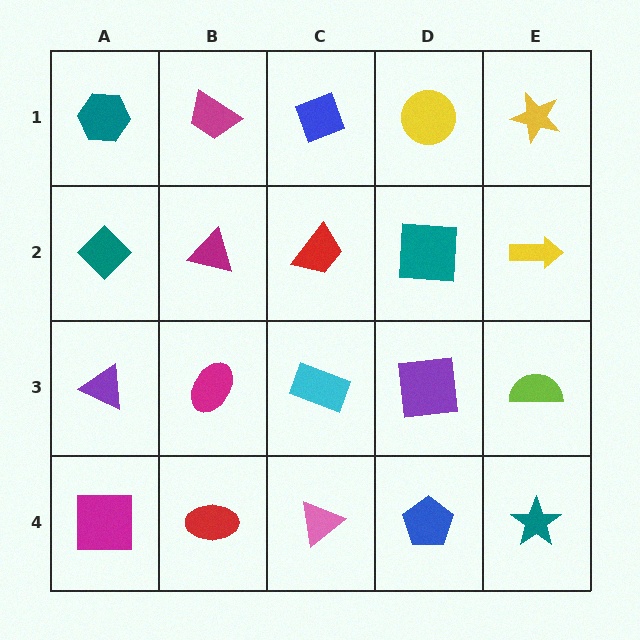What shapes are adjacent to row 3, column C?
A red trapezoid (row 2, column C), a pink triangle (row 4, column C), a magenta ellipse (row 3, column B), a purple square (row 3, column D).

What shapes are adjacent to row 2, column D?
A yellow circle (row 1, column D), a purple square (row 3, column D), a red trapezoid (row 2, column C), a yellow arrow (row 2, column E).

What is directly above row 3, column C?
A red trapezoid.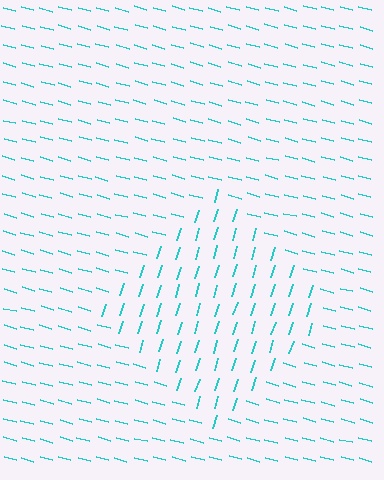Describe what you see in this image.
The image is filled with small cyan line segments. A diamond region in the image has lines oriented differently from the surrounding lines, creating a visible texture boundary.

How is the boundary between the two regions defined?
The boundary is defined purely by a change in line orientation (approximately 88 degrees difference). All lines are the same color and thickness.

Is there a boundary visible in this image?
Yes, there is a texture boundary formed by a change in line orientation.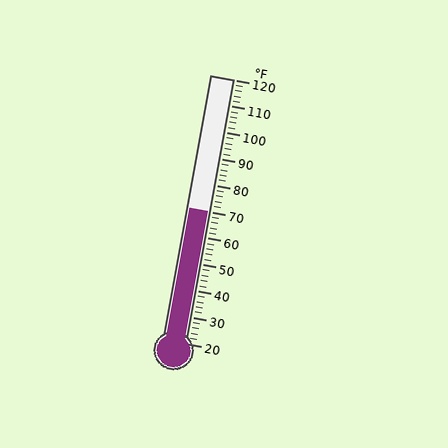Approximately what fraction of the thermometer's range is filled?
The thermometer is filled to approximately 50% of its range.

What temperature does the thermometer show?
The thermometer shows approximately 70°F.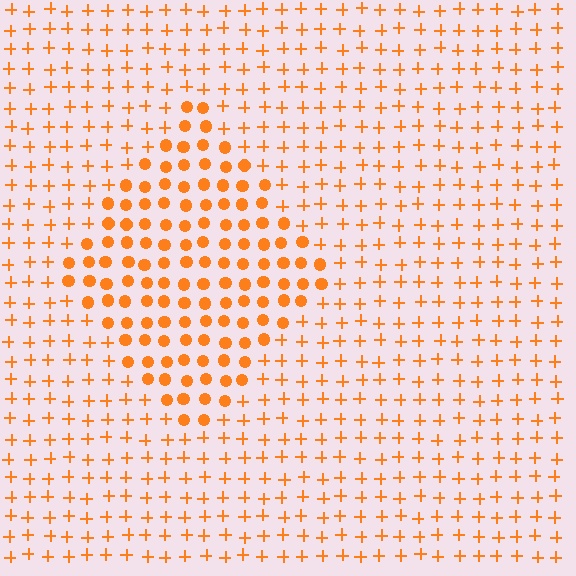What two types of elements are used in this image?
The image uses circles inside the diamond region and plus signs outside it.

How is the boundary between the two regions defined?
The boundary is defined by a change in element shape: circles inside vs. plus signs outside. All elements share the same color and spacing.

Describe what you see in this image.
The image is filled with small orange elements arranged in a uniform grid. A diamond-shaped region contains circles, while the surrounding area contains plus signs. The boundary is defined purely by the change in element shape.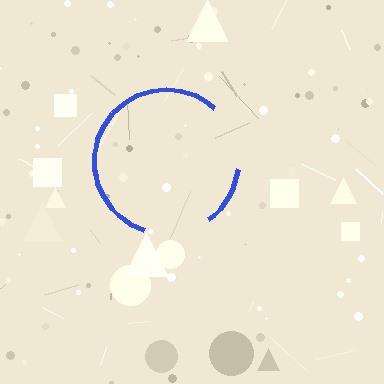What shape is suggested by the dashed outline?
The dashed outline suggests a circle.